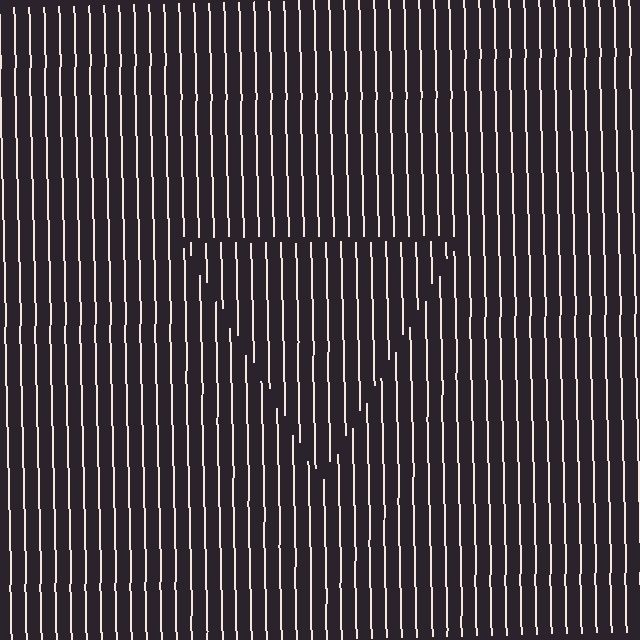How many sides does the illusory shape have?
3 sides — the line-ends trace a triangle.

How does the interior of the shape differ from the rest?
The interior of the shape contains the same grating, shifted by half a period — the contour is defined by the phase discontinuity where line-ends from the inner and outer gratings abut.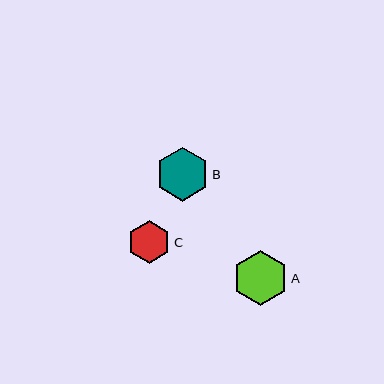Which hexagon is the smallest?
Hexagon C is the smallest with a size of approximately 44 pixels.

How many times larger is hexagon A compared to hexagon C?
Hexagon A is approximately 1.3 times the size of hexagon C.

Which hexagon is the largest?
Hexagon A is the largest with a size of approximately 55 pixels.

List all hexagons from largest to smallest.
From largest to smallest: A, B, C.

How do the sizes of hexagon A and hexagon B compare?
Hexagon A and hexagon B are approximately the same size.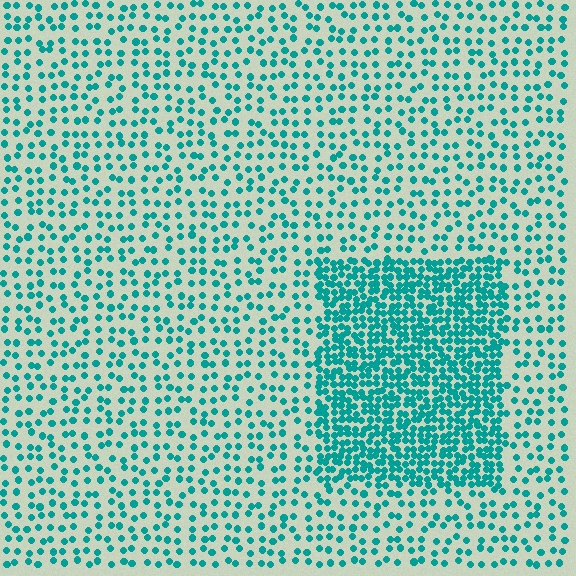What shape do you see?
I see a rectangle.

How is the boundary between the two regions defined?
The boundary is defined by a change in element density (approximately 2.6x ratio). All elements are the same color, size, and shape.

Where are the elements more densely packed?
The elements are more densely packed inside the rectangle boundary.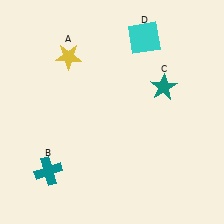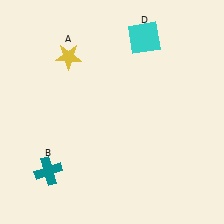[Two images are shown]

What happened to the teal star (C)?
The teal star (C) was removed in Image 2. It was in the top-right area of Image 1.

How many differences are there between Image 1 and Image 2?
There is 1 difference between the two images.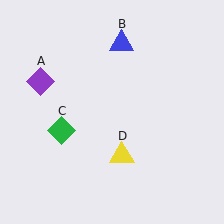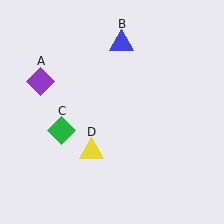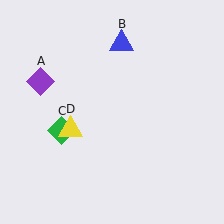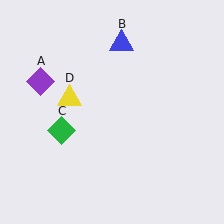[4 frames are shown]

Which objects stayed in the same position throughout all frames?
Purple diamond (object A) and blue triangle (object B) and green diamond (object C) remained stationary.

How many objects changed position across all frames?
1 object changed position: yellow triangle (object D).